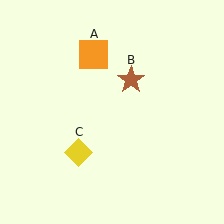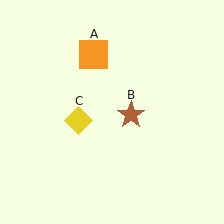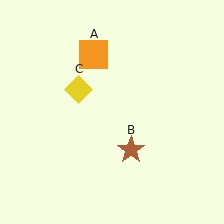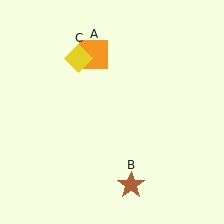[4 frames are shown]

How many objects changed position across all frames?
2 objects changed position: brown star (object B), yellow diamond (object C).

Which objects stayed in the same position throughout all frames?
Orange square (object A) remained stationary.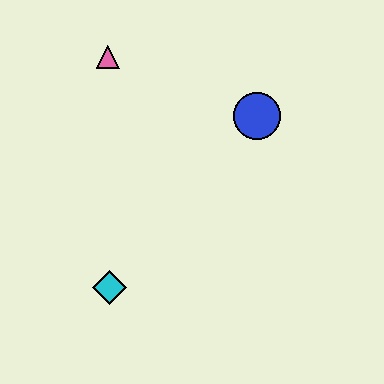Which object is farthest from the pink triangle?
The cyan diamond is farthest from the pink triangle.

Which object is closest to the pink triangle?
The blue circle is closest to the pink triangle.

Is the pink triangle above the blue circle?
Yes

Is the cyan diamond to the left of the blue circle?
Yes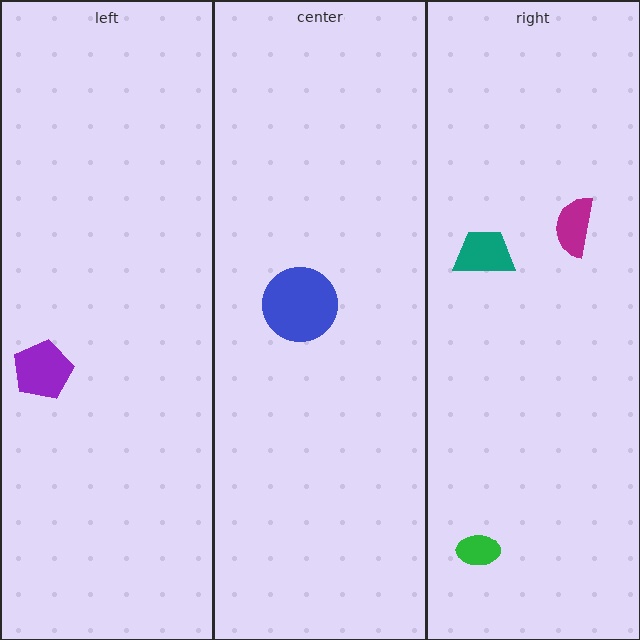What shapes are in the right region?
The magenta semicircle, the teal trapezoid, the green ellipse.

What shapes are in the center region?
The blue circle.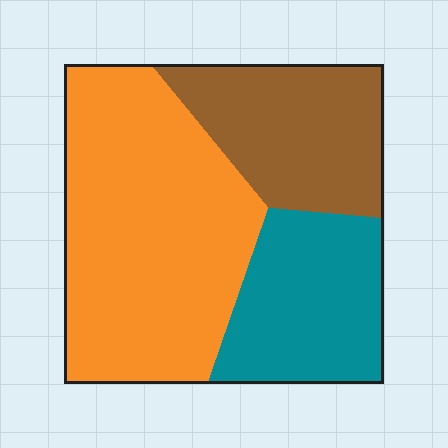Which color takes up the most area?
Orange, at roughly 50%.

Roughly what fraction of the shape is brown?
Brown covers 25% of the shape.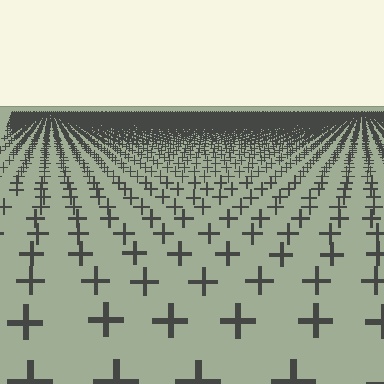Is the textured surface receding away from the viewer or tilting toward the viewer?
The surface is receding away from the viewer. Texture elements get smaller and denser toward the top.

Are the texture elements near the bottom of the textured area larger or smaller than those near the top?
Larger. Near the bottom, elements are closer to the viewer and appear at a bigger on-screen size.